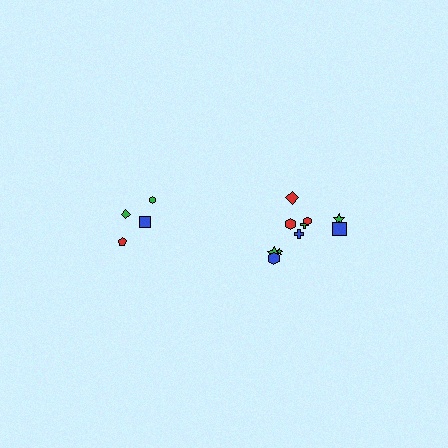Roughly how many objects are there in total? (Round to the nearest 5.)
Roughly 15 objects in total.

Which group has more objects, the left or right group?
The right group.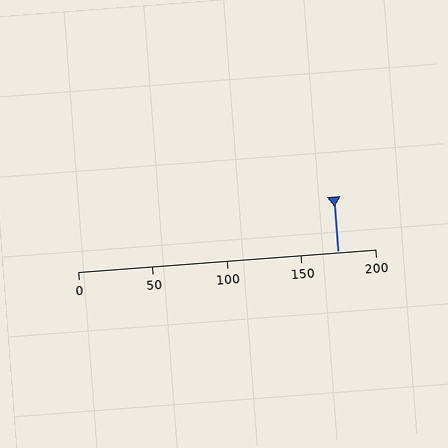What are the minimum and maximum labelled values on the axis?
The axis runs from 0 to 200.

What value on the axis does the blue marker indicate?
The marker indicates approximately 175.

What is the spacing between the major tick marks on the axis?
The major ticks are spaced 50 apart.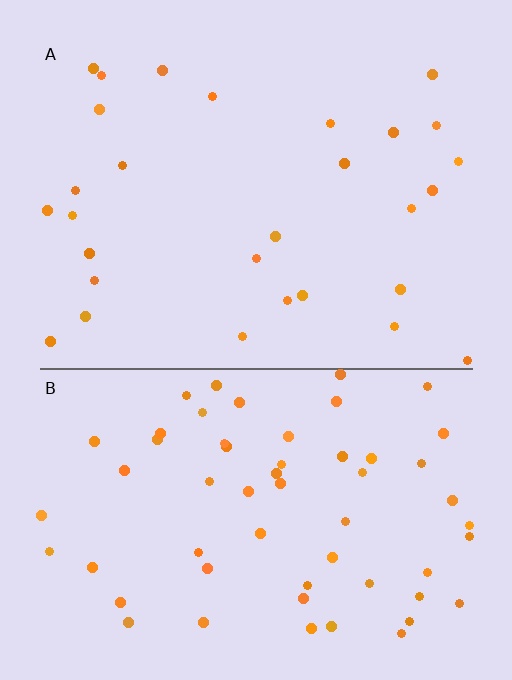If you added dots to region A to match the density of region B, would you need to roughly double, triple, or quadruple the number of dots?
Approximately double.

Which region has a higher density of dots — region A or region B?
B (the bottom).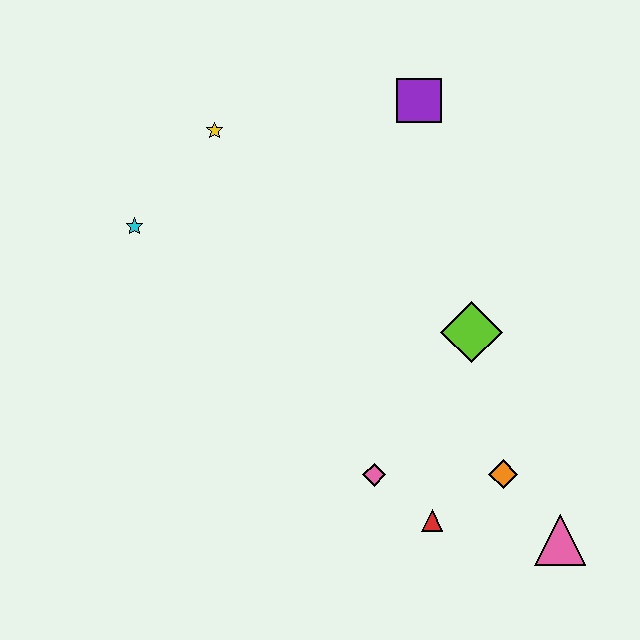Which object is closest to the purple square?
The yellow star is closest to the purple square.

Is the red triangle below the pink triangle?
No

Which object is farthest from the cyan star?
The pink triangle is farthest from the cyan star.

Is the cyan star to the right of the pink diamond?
No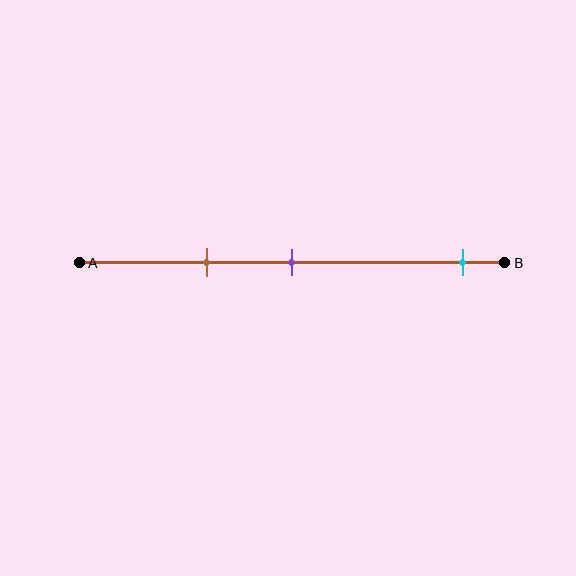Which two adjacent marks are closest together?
The brown and purple marks are the closest adjacent pair.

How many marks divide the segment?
There are 3 marks dividing the segment.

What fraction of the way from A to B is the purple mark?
The purple mark is approximately 50% (0.5) of the way from A to B.